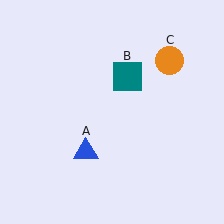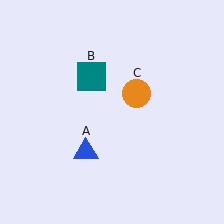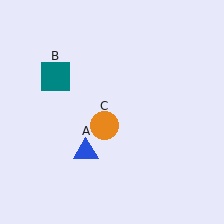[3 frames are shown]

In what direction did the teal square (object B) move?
The teal square (object B) moved left.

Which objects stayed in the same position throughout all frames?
Blue triangle (object A) remained stationary.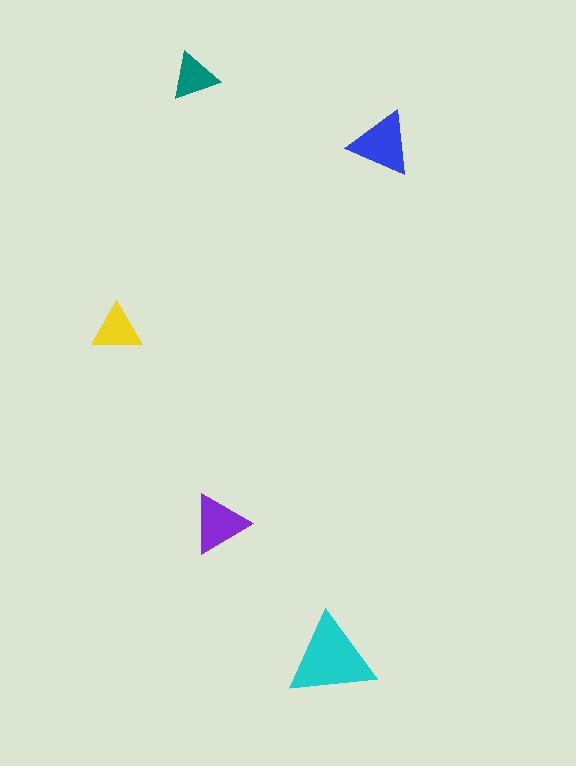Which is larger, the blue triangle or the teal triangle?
The blue one.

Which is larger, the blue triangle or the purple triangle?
The blue one.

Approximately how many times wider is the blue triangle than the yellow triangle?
About 1.5 times wider.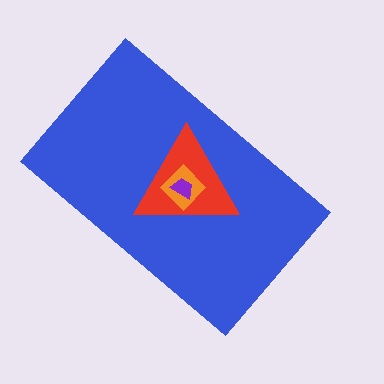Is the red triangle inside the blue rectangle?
Yes.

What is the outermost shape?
The blue rectangle.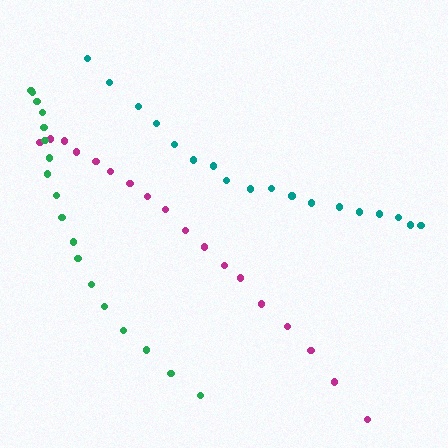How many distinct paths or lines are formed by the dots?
There are 3 distinct paths.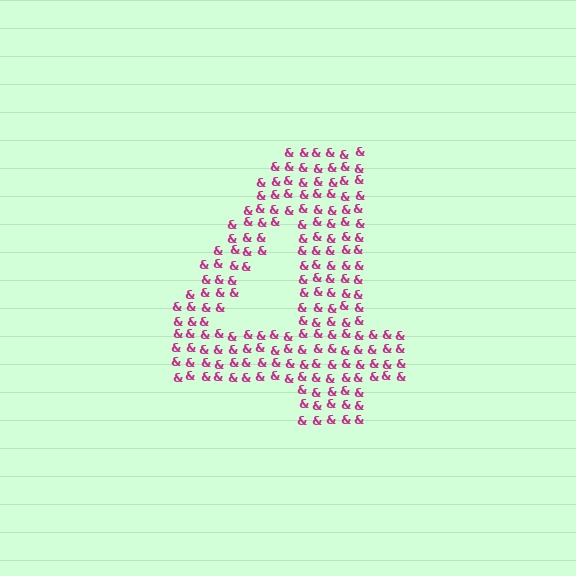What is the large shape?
The large shape is the digit 4.